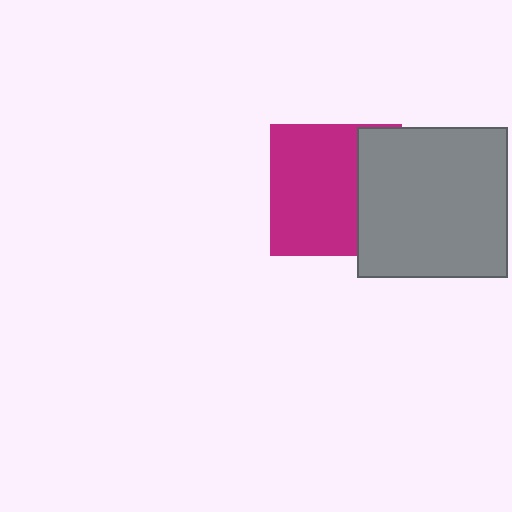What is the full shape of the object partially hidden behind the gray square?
The partially hidden object is a magenta square.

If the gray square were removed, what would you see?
You would see the complete magenta square.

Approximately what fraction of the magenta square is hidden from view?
Roughly 32% of the magenta square is hidden behind the gray square.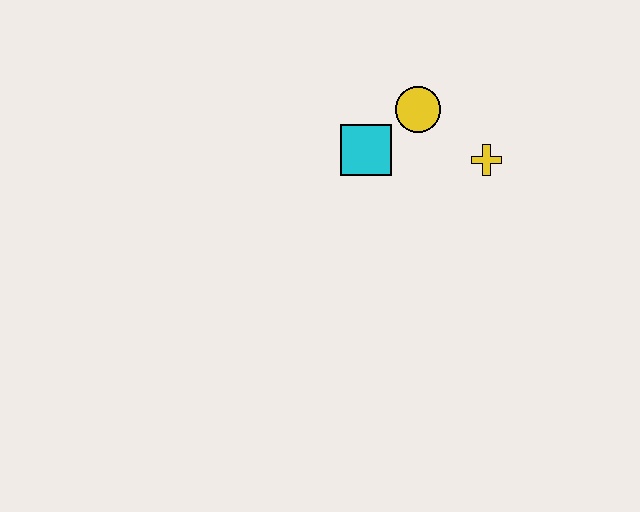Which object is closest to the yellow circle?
The cyan square is closest to the yellow circle.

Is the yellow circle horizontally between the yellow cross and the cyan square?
Yes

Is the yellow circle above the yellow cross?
Yes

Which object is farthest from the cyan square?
The yellow cross is farthest from the cyan square.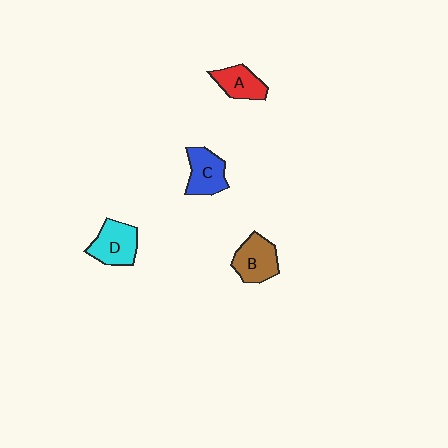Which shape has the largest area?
Shape D (cyan).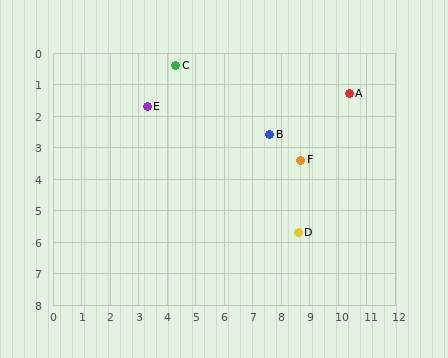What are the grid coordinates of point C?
Point C is at approximately (4.3, 0.4).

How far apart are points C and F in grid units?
Points C and F are about 5.3 grid units apart.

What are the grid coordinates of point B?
Point B is at approximately (7.6, 2.6).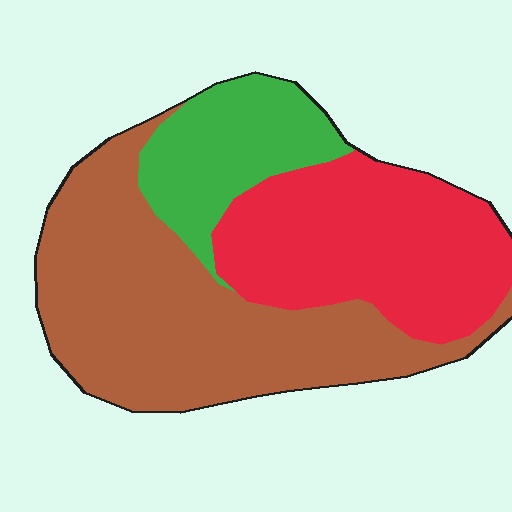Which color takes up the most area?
Brown, at roughly 45%.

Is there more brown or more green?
Brown.